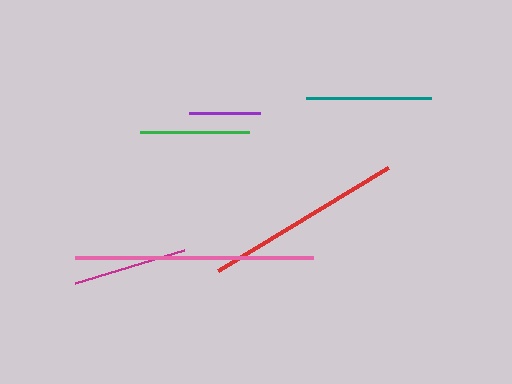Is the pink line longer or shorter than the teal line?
The pink line is longer than the teal line.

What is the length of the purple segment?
The purple segment is approximately 72 pixels long.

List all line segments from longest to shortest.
From longest to shortest: pink, red, teal, magenta, green, purple.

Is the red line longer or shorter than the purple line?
The red line is longer than the purple line.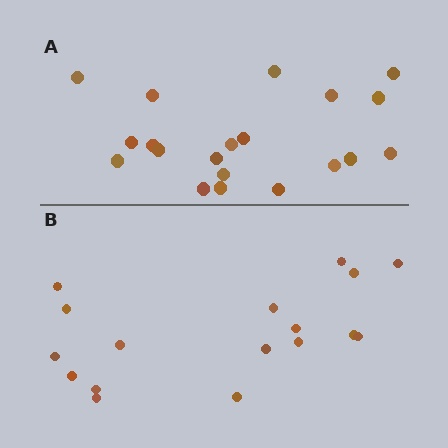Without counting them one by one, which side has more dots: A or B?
Region A (the top region) has more dots.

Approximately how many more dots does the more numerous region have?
Region A has just a few more — roughly 2 or 3 more dots than region B.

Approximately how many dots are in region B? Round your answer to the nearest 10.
About 20 dots. (The exact count is 17, which rounds to 20.)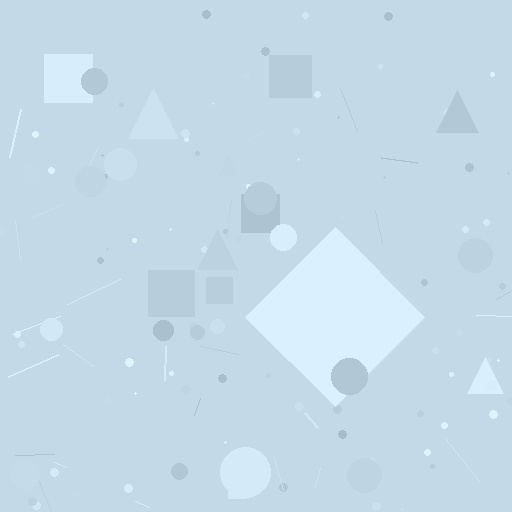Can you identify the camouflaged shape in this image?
The camouflaged shape is a diamond.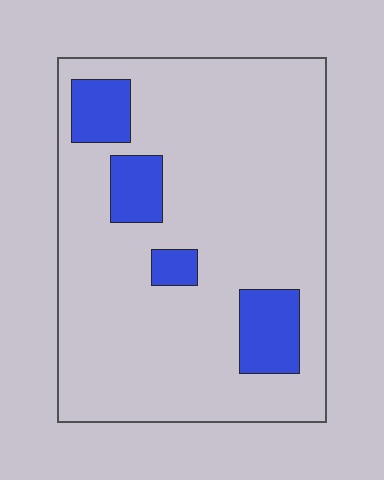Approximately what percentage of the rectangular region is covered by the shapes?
Approximately 15%.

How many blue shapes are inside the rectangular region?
4.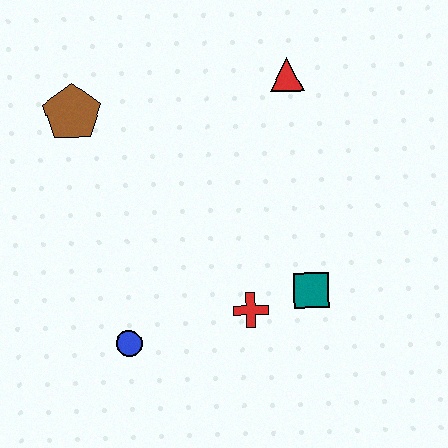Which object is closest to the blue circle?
The red cross is closest to the blue circle.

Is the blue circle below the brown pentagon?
Yes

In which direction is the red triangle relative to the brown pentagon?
The red triangle is to the right of the brown pentagon.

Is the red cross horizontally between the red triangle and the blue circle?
Yes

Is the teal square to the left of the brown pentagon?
No